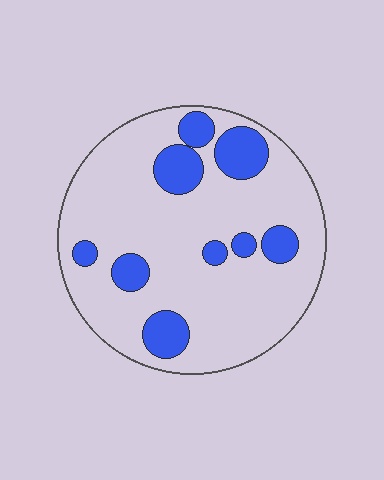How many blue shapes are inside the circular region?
9.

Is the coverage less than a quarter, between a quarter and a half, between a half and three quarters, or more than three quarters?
Less than a quarter.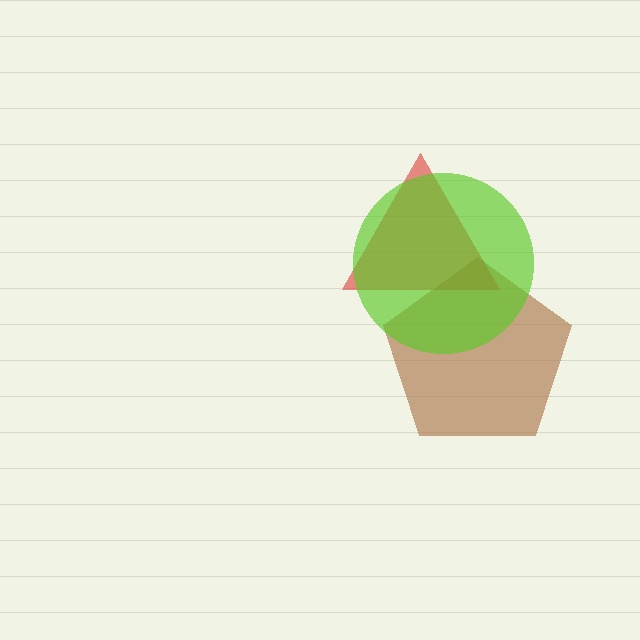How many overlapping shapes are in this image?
There are 3 overlapping shapes in the image.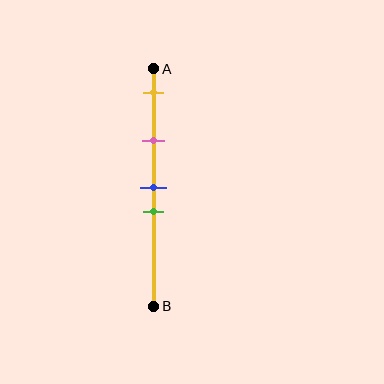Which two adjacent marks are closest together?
The blue and green marks are the closest adjacent pair.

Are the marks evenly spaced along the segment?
No, the marks are not evenly spaced.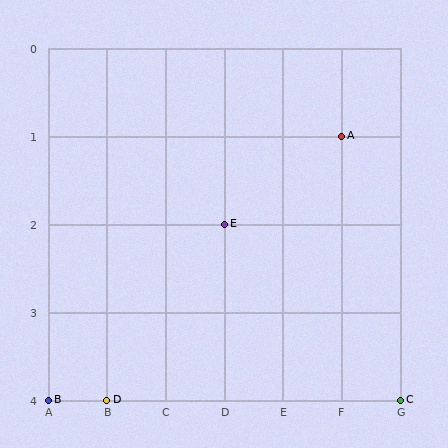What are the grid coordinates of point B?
Point B is at grid coordinates (A, 4).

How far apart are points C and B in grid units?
Points C and B are 6 columns apart.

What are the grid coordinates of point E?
Point E is at grid coordinates (D, 2).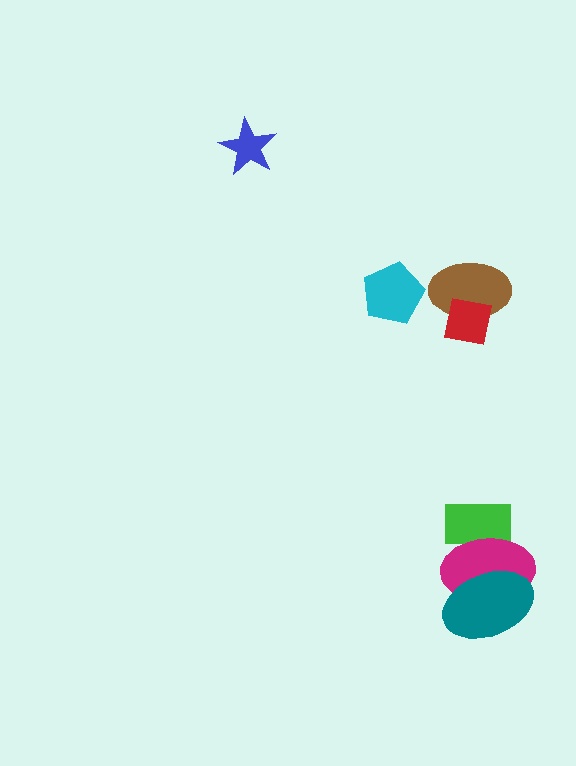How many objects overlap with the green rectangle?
1 object overlaps with the green rectangle.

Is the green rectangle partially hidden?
Yes, it is partially covered by another shape.